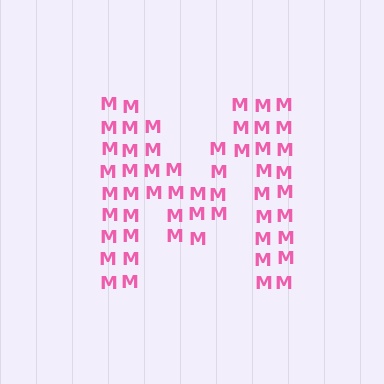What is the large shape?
The large shape is the letter M.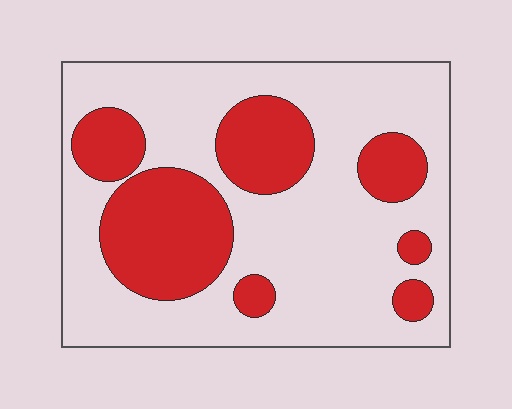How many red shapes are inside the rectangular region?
7.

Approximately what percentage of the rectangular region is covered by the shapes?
Approximately 30%.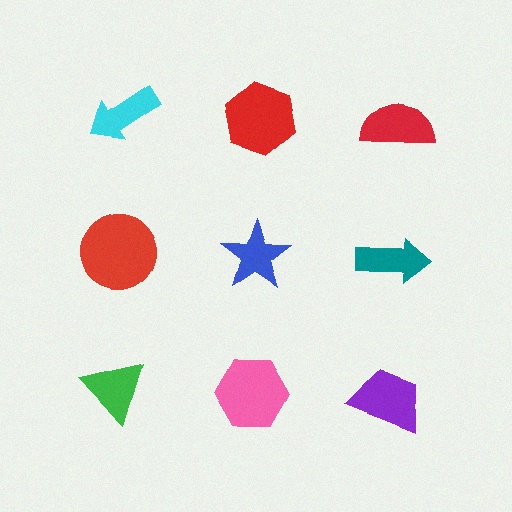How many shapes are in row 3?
3 shapes.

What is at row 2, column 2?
A blue star.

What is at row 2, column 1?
A red circle.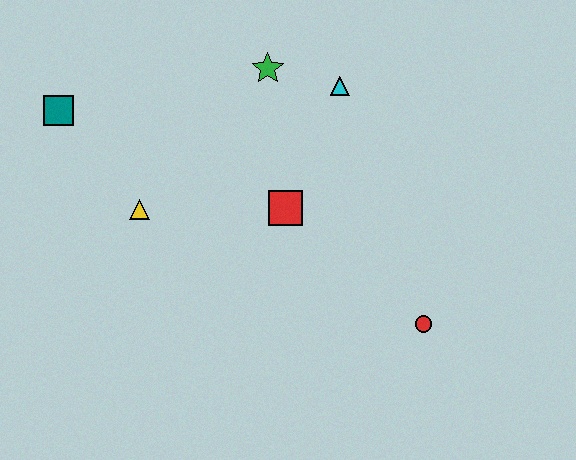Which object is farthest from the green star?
The red circle is farthest from the green star.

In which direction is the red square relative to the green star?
The red square is below the green star.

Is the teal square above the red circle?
Yes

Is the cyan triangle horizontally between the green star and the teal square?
No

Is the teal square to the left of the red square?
Yes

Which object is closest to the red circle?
The red square is closest to the red circle.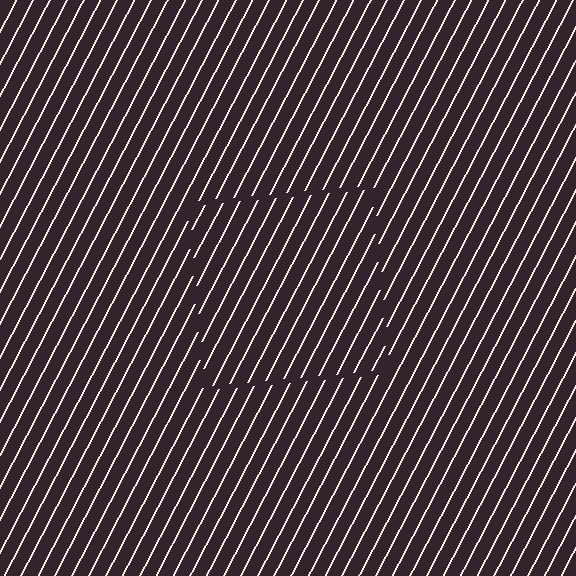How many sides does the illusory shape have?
4 sides — the line-ends trace a square.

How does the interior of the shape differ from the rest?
The interior of the shape contains the same grating, shifted by half a period — the contour is defined by the phase discontinuity where line-ends from the inner and outer gratings abut.